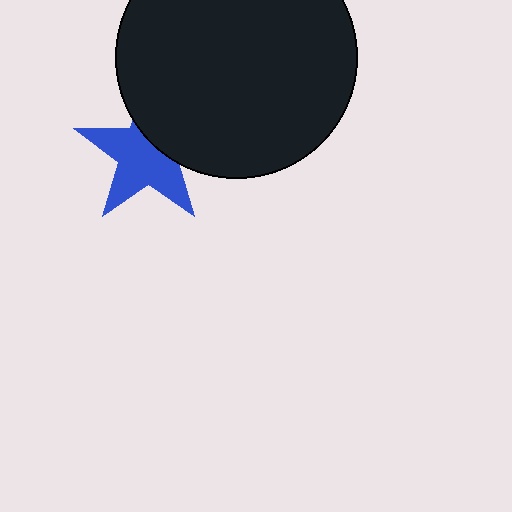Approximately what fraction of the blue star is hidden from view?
Roughly 36% of the blue star is hidden behind the black circle.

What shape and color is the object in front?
The object in front is a black circle.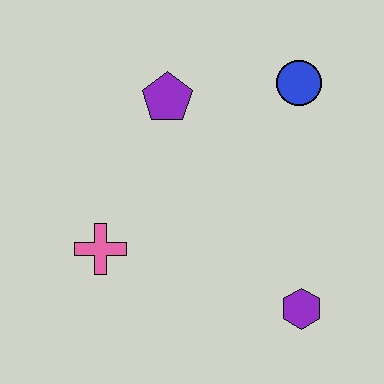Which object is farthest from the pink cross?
The blue circle is farthest from the pink cross.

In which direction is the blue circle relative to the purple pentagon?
The blue circle is to the right of the purple pentagon.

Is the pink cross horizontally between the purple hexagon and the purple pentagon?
No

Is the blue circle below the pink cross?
No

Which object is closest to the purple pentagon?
The blue circle is closest to the purple pentagon.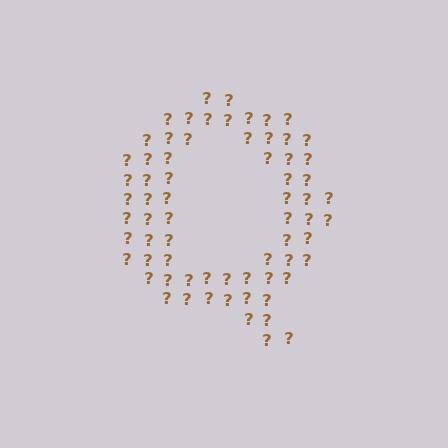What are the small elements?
The small elements are question marks.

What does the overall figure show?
The overall figure shows the letter Q.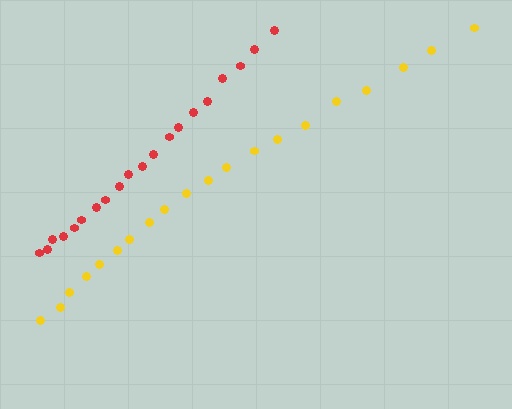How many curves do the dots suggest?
There are 2 distinct paths.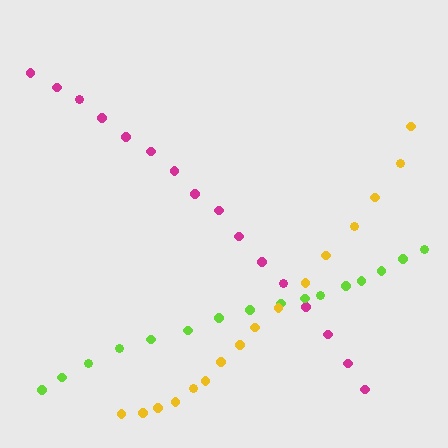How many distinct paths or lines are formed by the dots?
There are 3 distinct paths.